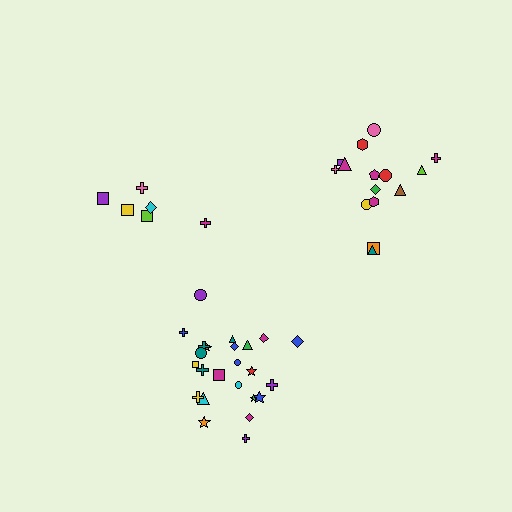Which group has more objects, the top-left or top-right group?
The top-right group.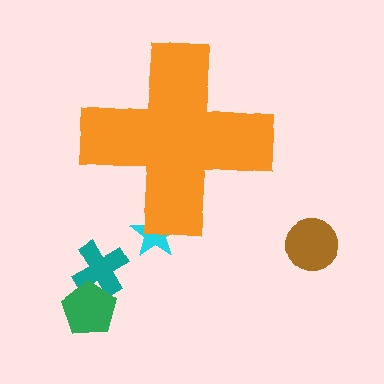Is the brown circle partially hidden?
No, the brown circle is fully visible.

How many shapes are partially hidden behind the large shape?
1 shape is partially hidden.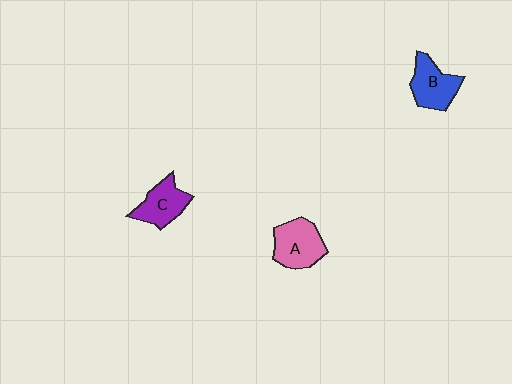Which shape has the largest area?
Shape A (pink).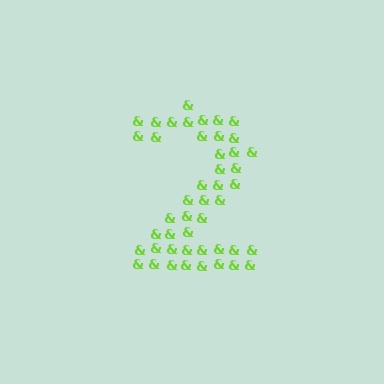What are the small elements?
The small elements are ampersands.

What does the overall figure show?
The overall figure shows the digit 2.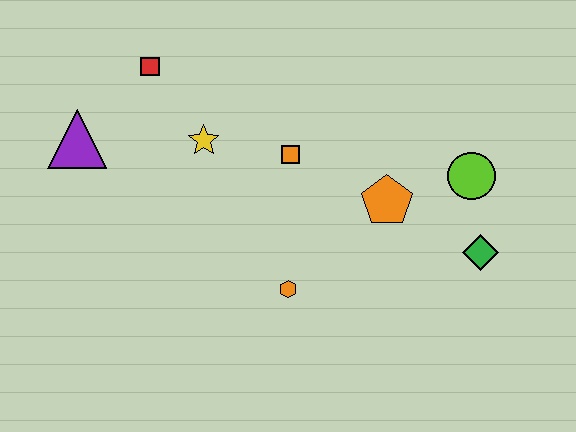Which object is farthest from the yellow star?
The green diamond is farthest from the yellow star.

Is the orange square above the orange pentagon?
Yes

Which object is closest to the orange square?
The yellow star is closest to the orange square.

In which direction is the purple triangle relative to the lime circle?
The purple triangle is to the left of the lime circle.